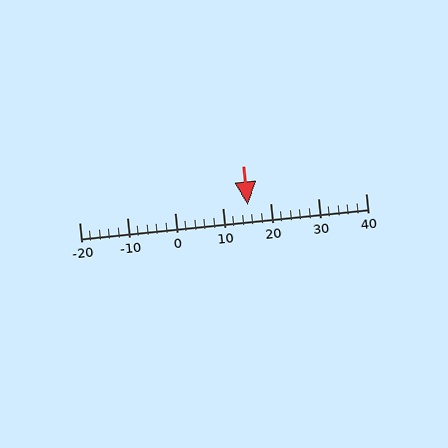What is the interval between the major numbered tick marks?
The major tick marks are spaced 10 units apart.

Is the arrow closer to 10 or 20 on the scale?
The arrow is closer to 20.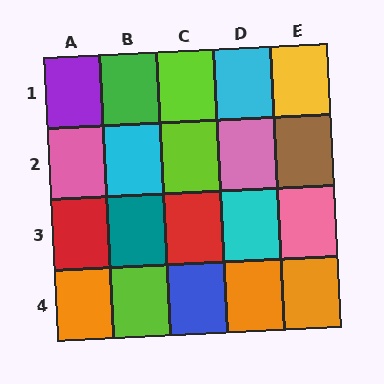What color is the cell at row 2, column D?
Pink.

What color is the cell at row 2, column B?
Cyan.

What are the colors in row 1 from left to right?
Purple, green, lime, cyan, yellow.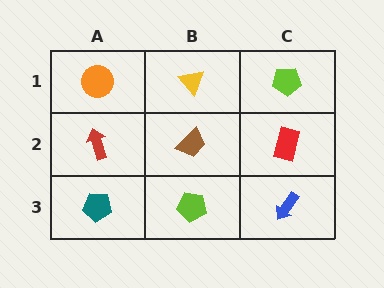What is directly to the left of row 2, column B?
A red arrow.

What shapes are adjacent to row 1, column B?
A brown trapezoid (row 2, column B), an orange circle (row 1, column A), a lime pentagon (row 1, column C).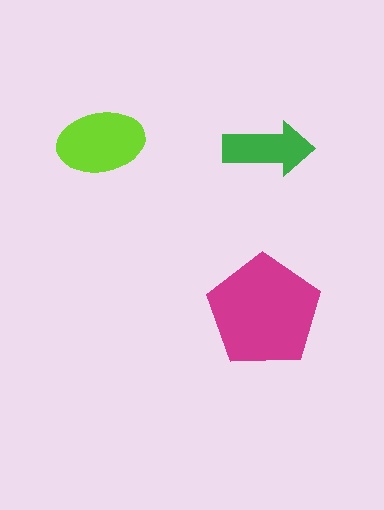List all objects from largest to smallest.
The magenta pentagon, the lime ellipse, the green arrow.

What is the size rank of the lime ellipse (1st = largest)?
2nd.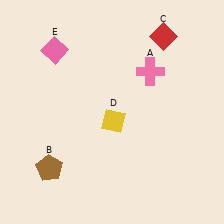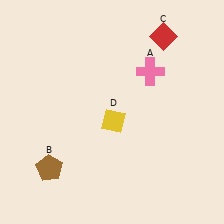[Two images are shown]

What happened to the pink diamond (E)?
The pink diamond (E) was removed in Image 2. It was in the top-left area of Image 1.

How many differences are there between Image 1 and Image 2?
There is 1 difference between the two images.